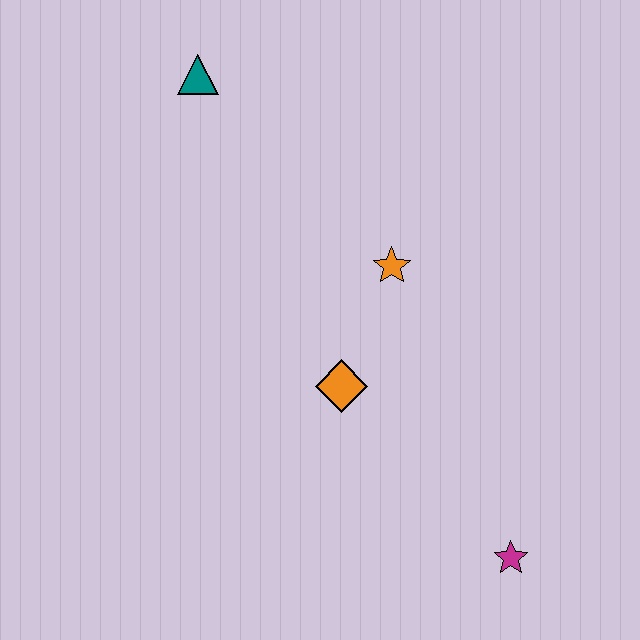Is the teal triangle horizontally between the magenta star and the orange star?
No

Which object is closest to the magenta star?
The orange diamond is closest to the magenta star.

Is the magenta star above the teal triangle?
No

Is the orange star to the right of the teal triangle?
Yes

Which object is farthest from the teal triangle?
The magenta star is farthest from the teal triangle.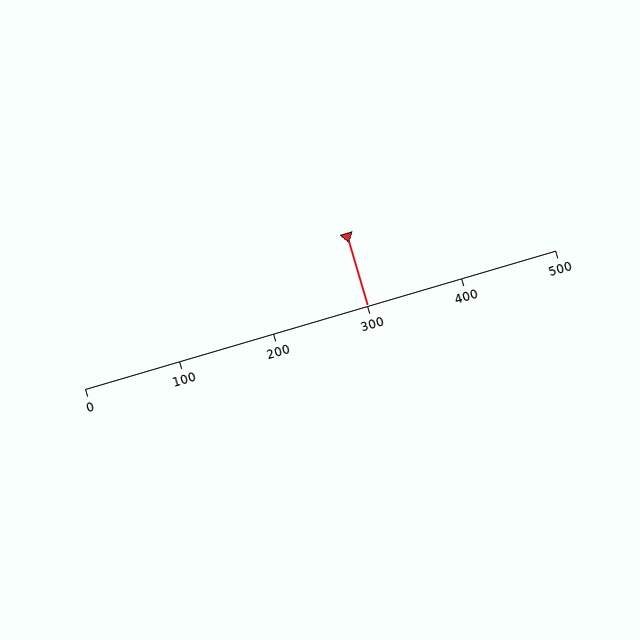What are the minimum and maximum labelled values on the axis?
The axis runs from 0 to 500.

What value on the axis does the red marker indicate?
The marker indicates approximately 300.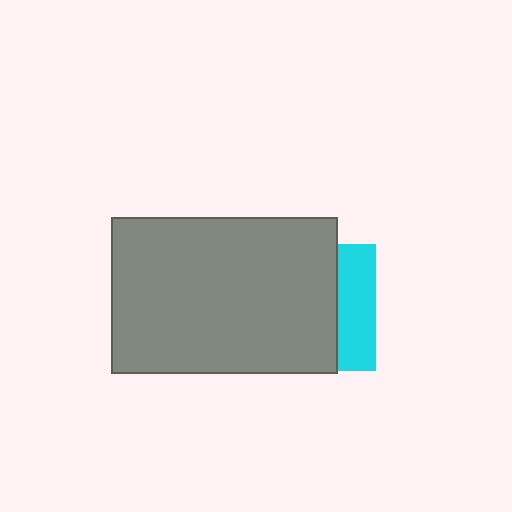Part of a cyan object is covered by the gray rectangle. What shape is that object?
It is a square.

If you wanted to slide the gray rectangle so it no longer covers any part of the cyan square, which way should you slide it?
Slide it left — that is the most direct way to separate the two shapes.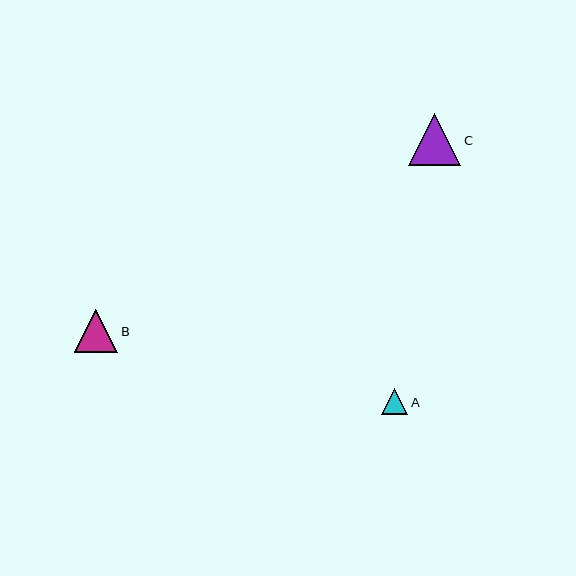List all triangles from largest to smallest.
From largest to smallest: C, B, A.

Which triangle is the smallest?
Triangle A is the smallest with a size of approximately 26 pixels.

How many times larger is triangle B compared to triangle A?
Triangle B is approximately 1.6 times the size of triangle A.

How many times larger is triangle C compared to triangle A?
Triangle C is approximately 2.0 times the size of triangle A.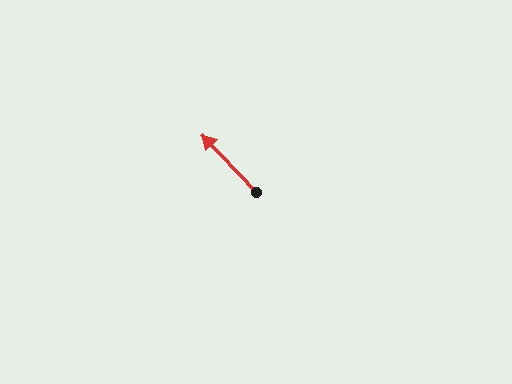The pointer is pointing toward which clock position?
Roughly 11 o'clock.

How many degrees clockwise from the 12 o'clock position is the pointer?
Approximately 317 degrees.